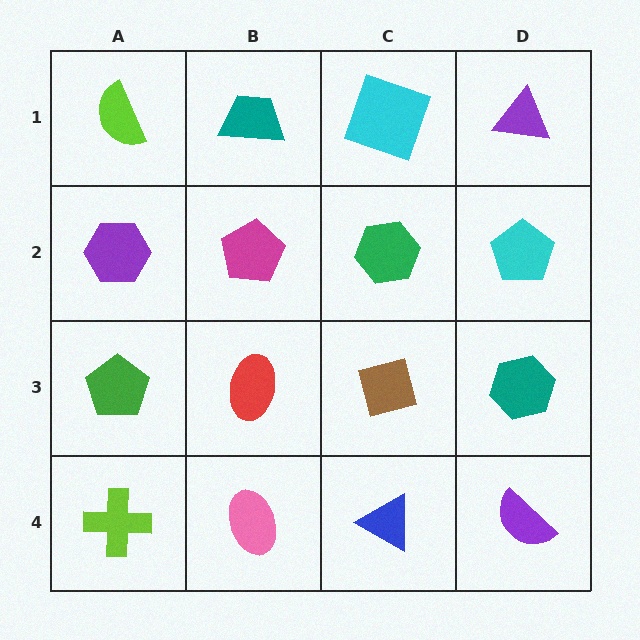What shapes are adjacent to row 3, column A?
A purple hexagon (row 2, column A), a lime cross (row 4, column A), a red ellipse (row 3, column B).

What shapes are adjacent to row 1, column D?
A cyan pentagon (row 2, column D), a cyan square (row 1, column C).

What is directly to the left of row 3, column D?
A brown square.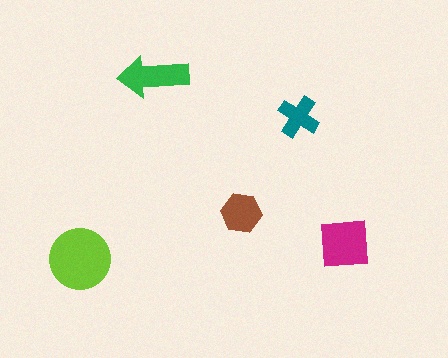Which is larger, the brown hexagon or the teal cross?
The brown hexagon.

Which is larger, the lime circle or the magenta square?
The lime circle.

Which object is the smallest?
The teal cross.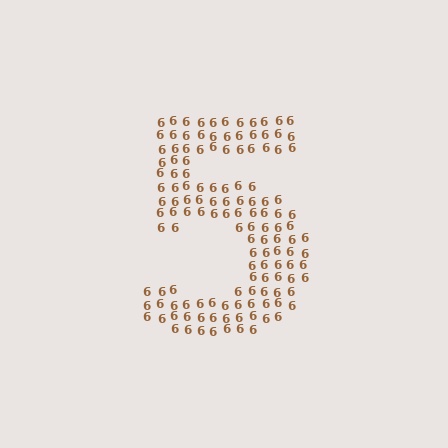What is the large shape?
The large shape is the digit 5.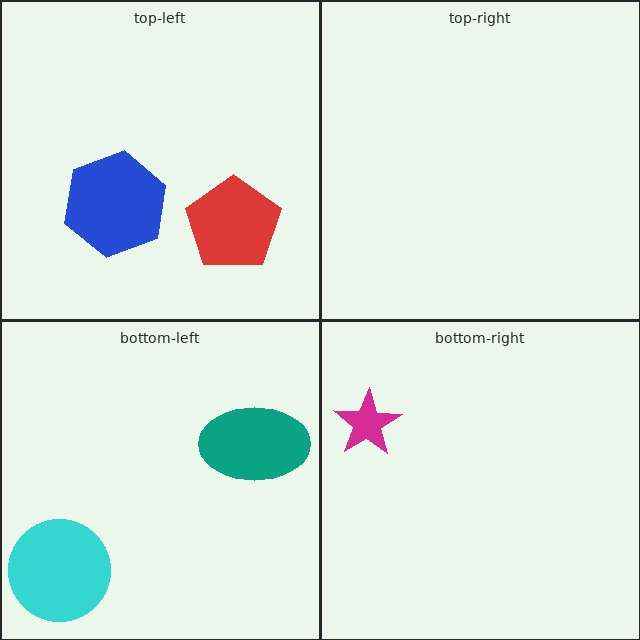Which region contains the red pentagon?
The top-left region.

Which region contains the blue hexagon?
The top-left region.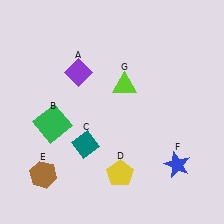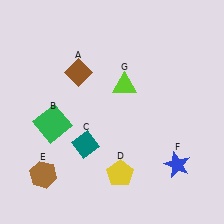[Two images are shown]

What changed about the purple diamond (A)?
In Image 1, A is purple. In Image 2, it changed to brown.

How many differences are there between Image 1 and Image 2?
There is 1 difference between the two images.